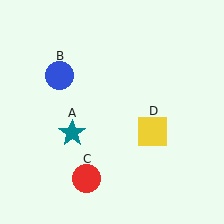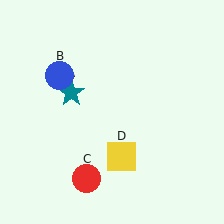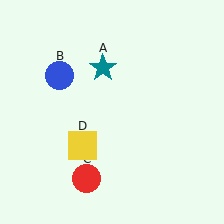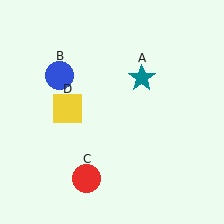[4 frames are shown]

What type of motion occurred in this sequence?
The teal star (object A), yellow square (object D) rotated clockwise around the center of the scene.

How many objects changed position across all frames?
2 objects changed position: teal star (object A), yellow square (object D).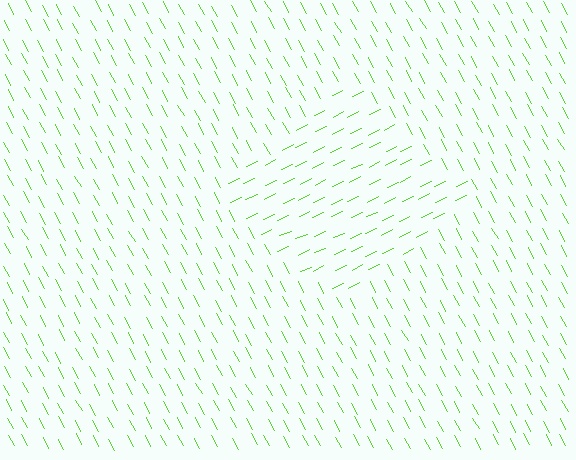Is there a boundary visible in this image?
Yes, there is a texture boundary formed by a change in line orientation.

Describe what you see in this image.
The image is filled with small lime line segments. A diamond region in the image has lines oriented differently from the surrounding lines, creating a visible texture boundary.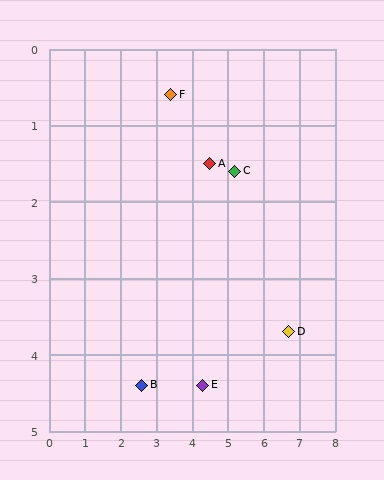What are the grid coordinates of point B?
Point B is at approximately (2.6, 4.4).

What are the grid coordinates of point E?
Point E is at approximately (4.3, 4.4).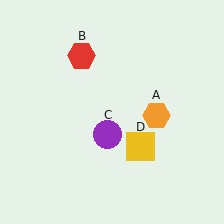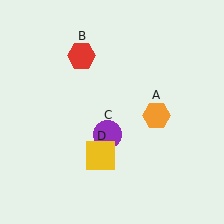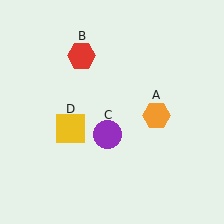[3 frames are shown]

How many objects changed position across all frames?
1 object changed position: yellow square (object D).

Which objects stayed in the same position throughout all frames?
Orange hexagon (object A) and red hexagon (object B) and purple circle (object C) remained stationary.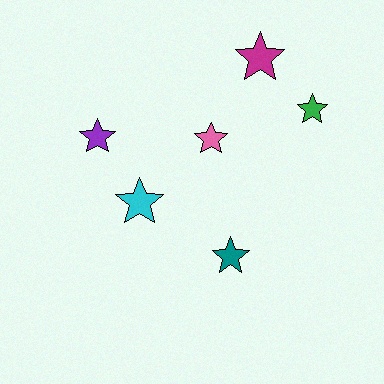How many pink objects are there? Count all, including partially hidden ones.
There is 1 pink object.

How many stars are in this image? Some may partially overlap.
There are 6 stars.